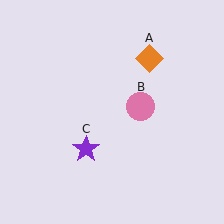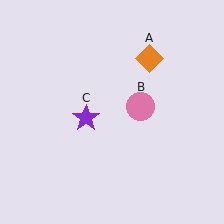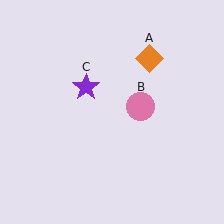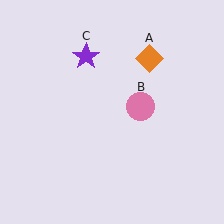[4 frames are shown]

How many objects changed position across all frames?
1 object changed position: purple star (object C).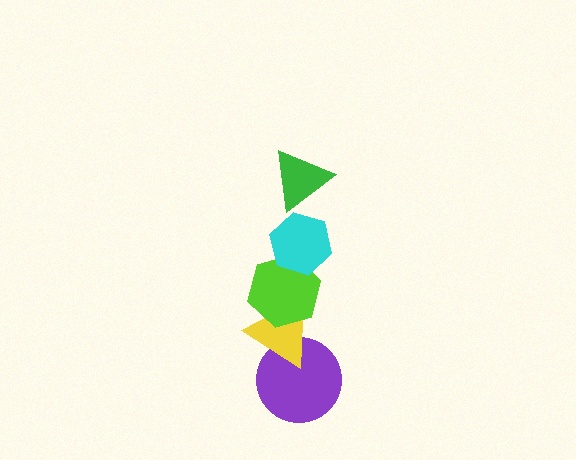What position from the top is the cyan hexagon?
The cyan hexagon is 2nd from the top.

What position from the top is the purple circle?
The purple circle is 5th from the top.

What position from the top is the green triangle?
The green triangle is 1st from the top.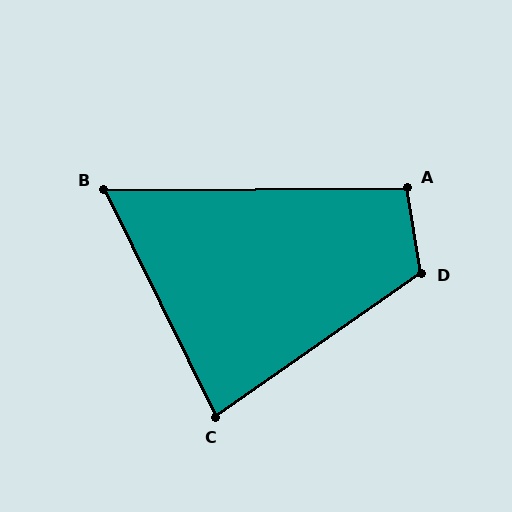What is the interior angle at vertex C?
Approximately 81 degrees (acute).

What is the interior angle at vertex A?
Approximately 99 degrees (obtuse).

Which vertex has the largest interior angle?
D, at approximately 116 degrees.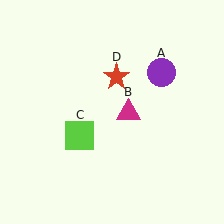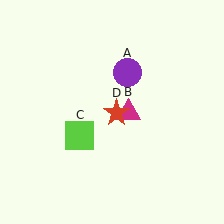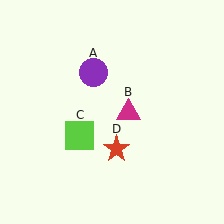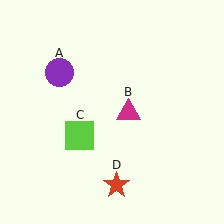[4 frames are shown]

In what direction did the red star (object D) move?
The red star (object D) moved down.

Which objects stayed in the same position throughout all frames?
Magenta triangle (object B) and lime square (object C) remained stationary.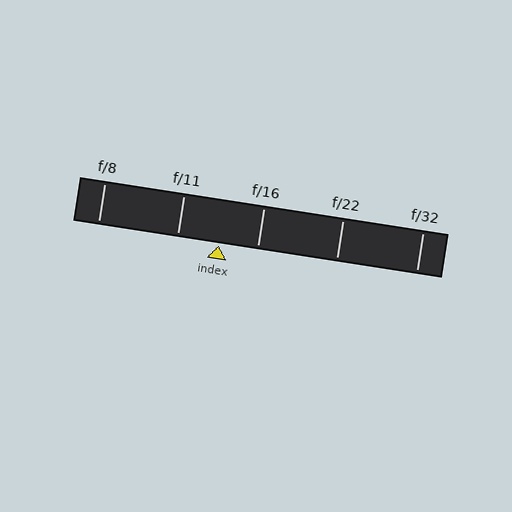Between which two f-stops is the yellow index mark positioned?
The index mark is between f/11 and f/16.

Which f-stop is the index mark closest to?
The index mark is closest to f/16.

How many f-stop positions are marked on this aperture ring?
There are 5 f-stop positions marked.